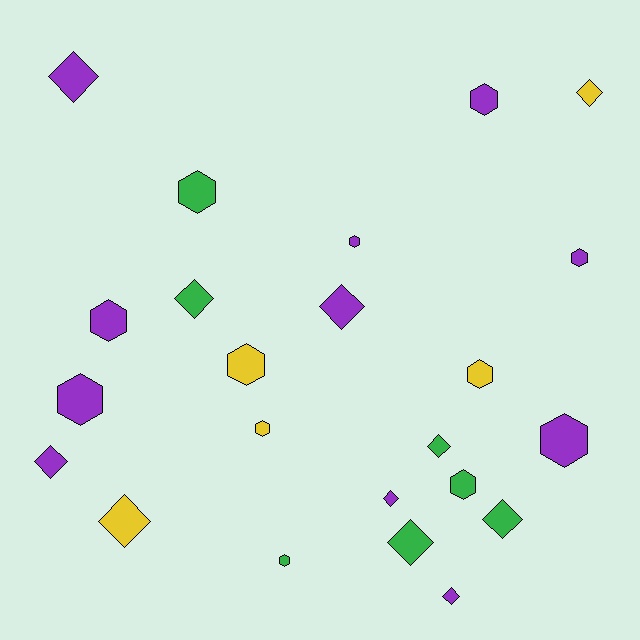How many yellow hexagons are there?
There are 3 yellow hexagons.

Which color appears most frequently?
Purple, with 11 objects.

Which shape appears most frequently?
Hexagon, with 12 objects.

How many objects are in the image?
There are 23 objects.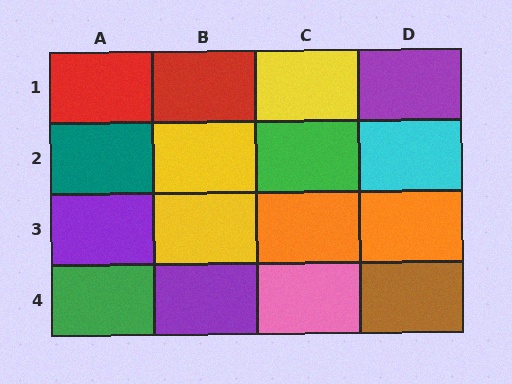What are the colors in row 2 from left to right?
Teal, yellow, green, cyan.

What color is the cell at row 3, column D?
Orange.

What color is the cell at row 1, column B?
Red.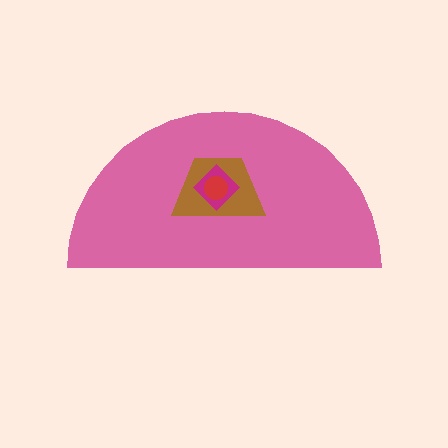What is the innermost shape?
The red circle.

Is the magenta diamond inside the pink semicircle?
Yes.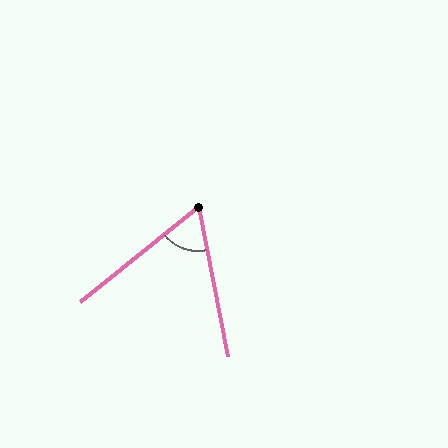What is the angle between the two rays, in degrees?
Approximately 62 degrees.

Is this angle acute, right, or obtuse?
It is acute.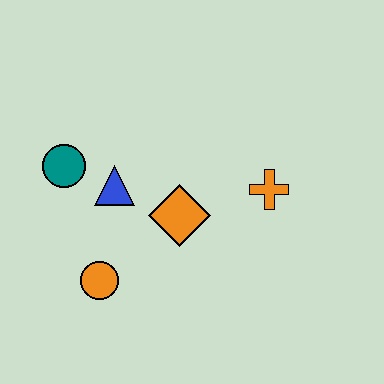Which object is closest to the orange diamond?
The blue triangle is closest to the orange diamond.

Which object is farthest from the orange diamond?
The teal circle is farthest from the orange diamond.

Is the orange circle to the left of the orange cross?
Yes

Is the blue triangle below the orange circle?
No